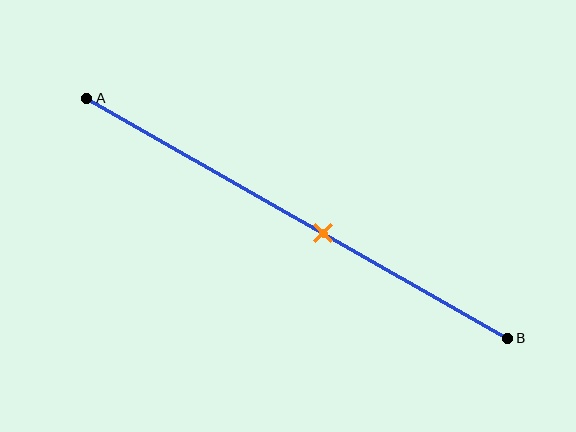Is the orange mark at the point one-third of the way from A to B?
No, the mark is at about 55% from A, not at the 33% one-third point.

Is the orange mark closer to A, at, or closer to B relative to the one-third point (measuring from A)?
The orange mark is closer to point B than the one-third point of segment AB.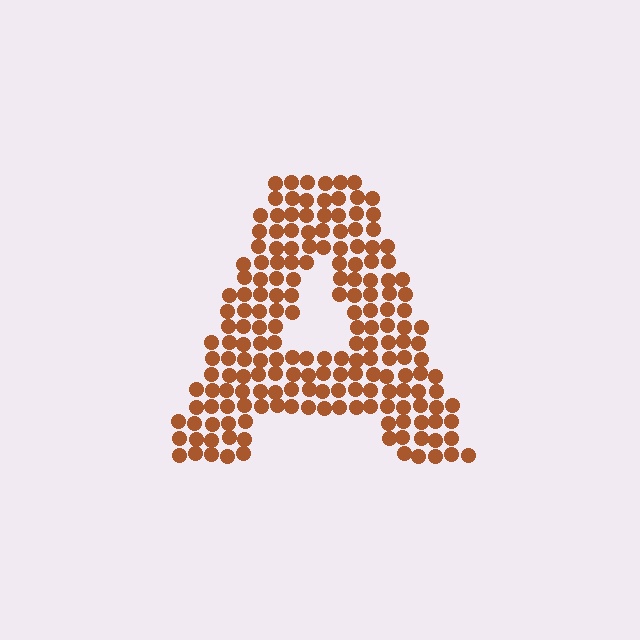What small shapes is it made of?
It is made of small circles.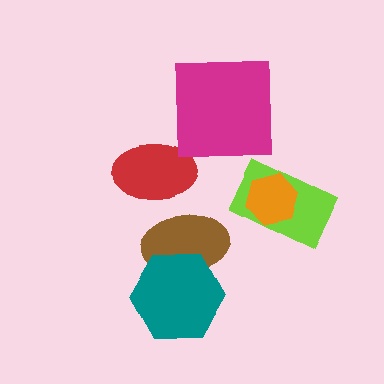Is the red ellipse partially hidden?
Yes, it is partially covered by another shape.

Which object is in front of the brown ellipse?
The teal hexagon is in front of the brown ellipse.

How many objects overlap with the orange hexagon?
1 object overlaps with the orange hexagon.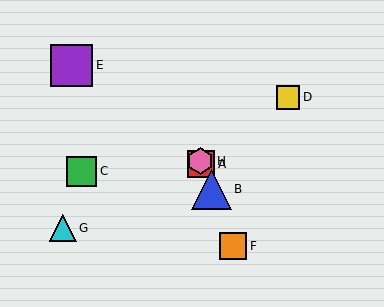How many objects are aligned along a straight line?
4 objects (A, B, F, H) are aligned along a straight line.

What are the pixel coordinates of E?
Object E is at (72, 65).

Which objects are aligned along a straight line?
Objects A, B, F, H are aligned along a straight line.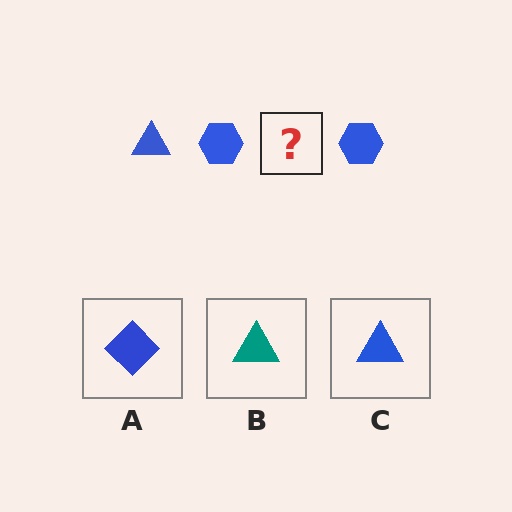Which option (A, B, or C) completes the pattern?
C.